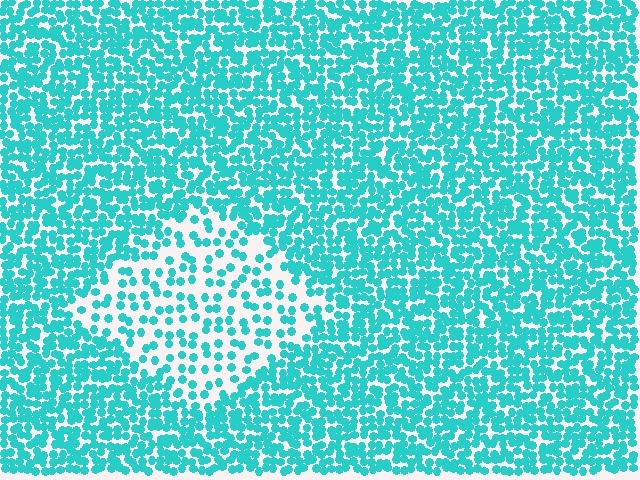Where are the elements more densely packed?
The elements are more densely packed outside the diamond boundary.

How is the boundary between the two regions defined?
The boundary is defined by a change in element density (approximately 2.4x ratio). All elements are the same color, size, and shape.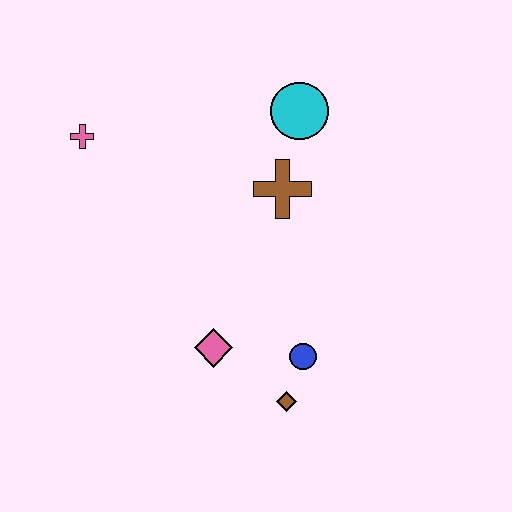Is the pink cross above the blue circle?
Yes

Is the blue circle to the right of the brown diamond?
Yes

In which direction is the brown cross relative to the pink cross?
The brown cross is to the right of the pink cross.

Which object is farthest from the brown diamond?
The pink cross is farthest from the brown diamond.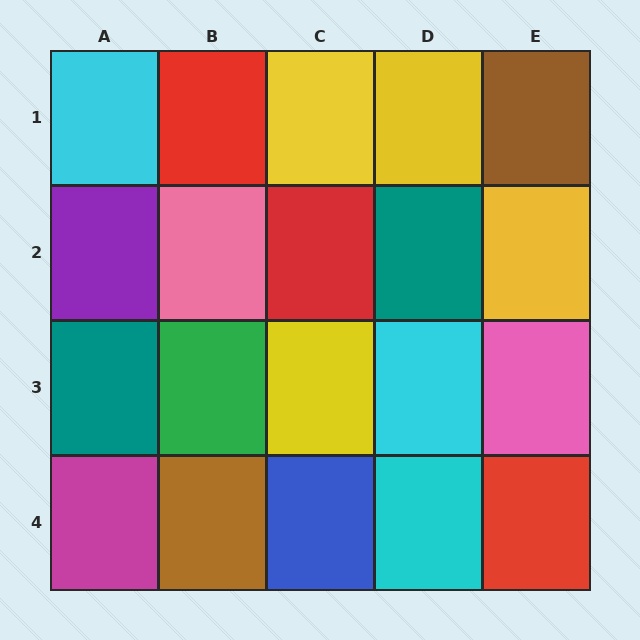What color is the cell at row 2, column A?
Purple.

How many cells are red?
3 cells are red.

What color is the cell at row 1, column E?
Brown.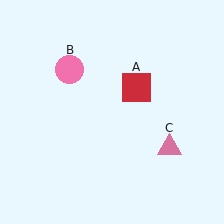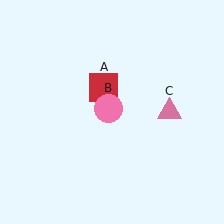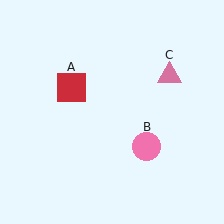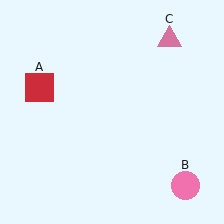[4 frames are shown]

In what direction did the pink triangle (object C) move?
The pink triangle (object C) moved up.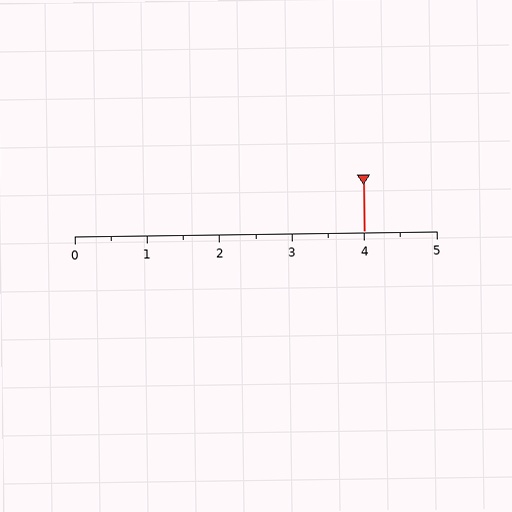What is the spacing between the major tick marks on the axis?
The major ticks are spaced 1 apart.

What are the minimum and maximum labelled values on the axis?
The axis runs from 0 to 5.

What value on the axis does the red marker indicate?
The marker indicates approximately 4.